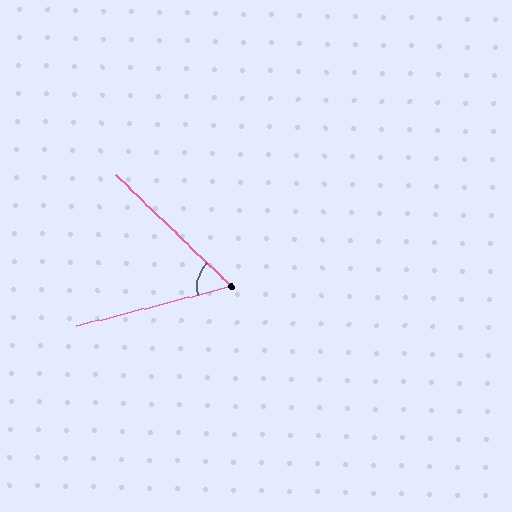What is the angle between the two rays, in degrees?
Approximately 58 degrees.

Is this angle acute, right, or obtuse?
It is acute.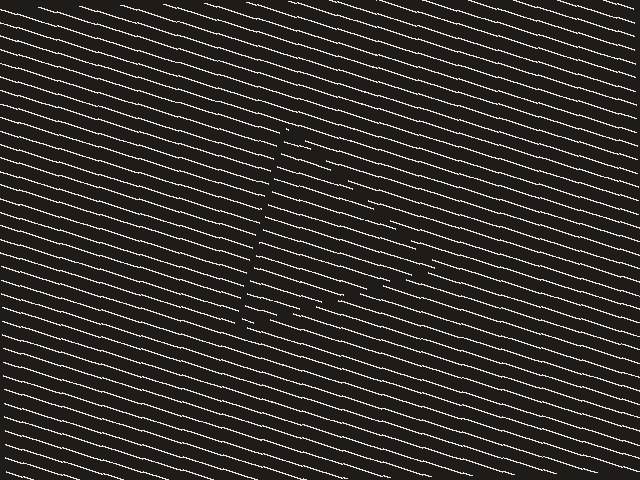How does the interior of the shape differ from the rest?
The interior of the shape contains the same grating, shifted by half a period — the contour is defined by the phase discontinuity where line-ends from the inner and outer gratings abut.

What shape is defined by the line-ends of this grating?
An illusory triangle. The interior of the shape contains the same grating, shifted by half a period — the contour is defined by the phase discontinuity where line-ends from the inner and outer gratings abut.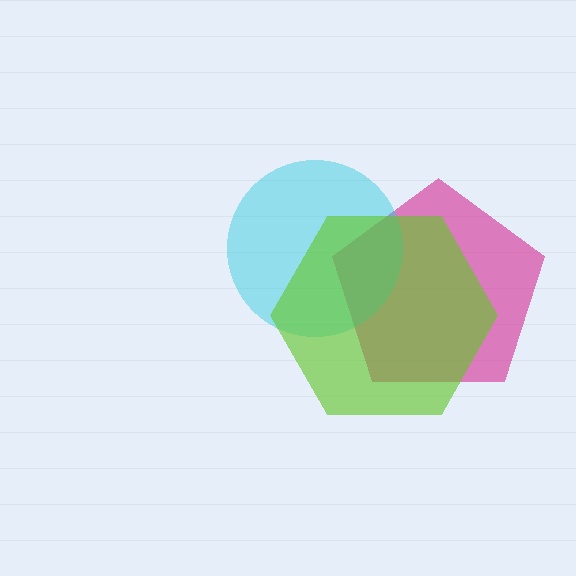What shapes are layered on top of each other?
The layered shapes are: a magenta pentagon, a cyan circle, a lime hexagon.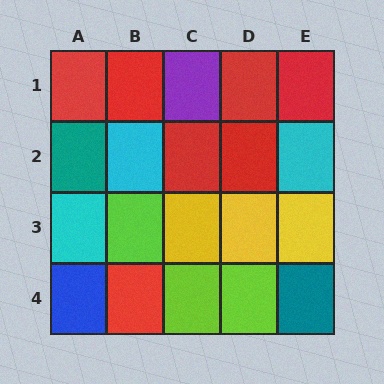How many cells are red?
7 cells are red.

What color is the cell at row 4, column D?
Lime.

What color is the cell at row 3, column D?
Yellow.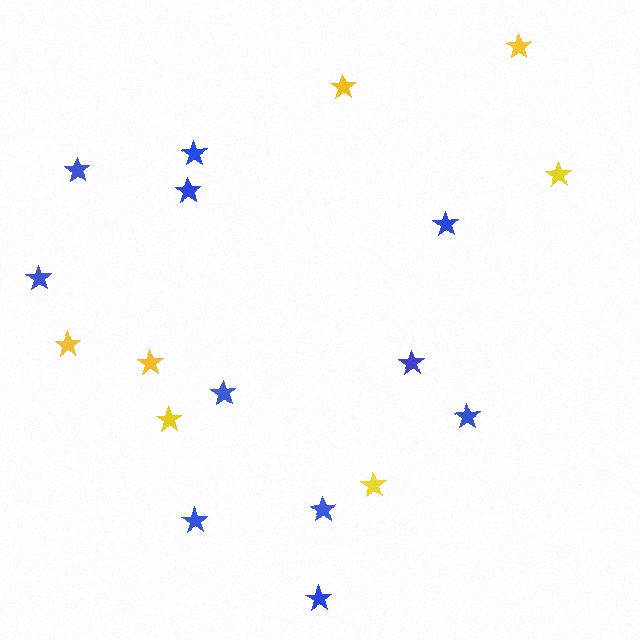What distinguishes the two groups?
There are 2 groups: one group of yellow stars (7) and one group of blue stars (11).